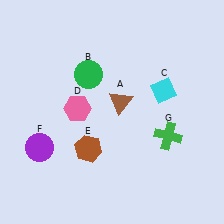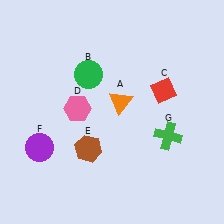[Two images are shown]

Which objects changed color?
A changed from brown to orange. C changed from cyan to red.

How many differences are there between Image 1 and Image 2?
There are 2 differences between the two images.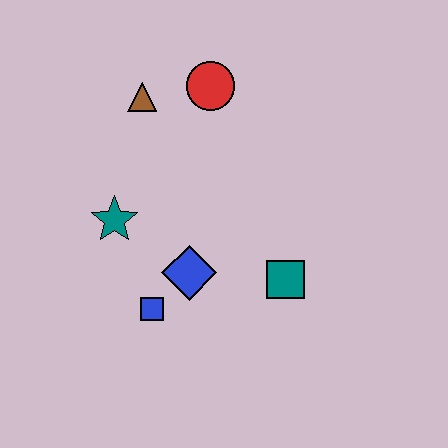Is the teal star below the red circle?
Yes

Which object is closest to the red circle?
The brown triangle is closest to the red circle.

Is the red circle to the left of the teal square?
Yes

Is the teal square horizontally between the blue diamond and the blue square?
No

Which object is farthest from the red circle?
The blue square is farthest from the red circle.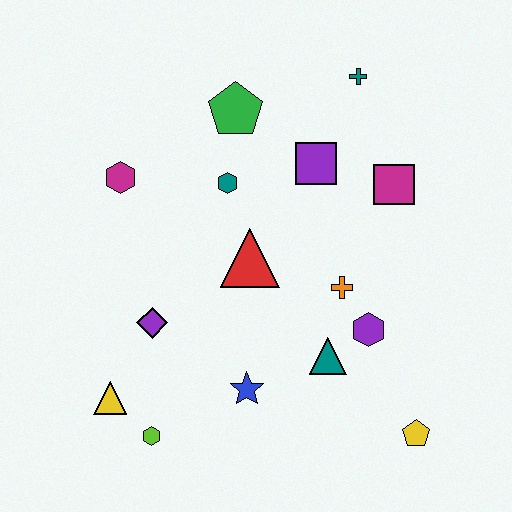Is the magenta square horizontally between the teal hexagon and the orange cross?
No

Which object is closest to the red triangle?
The teal hexagon is closest to the red triangle.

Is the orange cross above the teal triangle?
Yes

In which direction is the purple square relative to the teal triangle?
The purple square is above the teal triangle.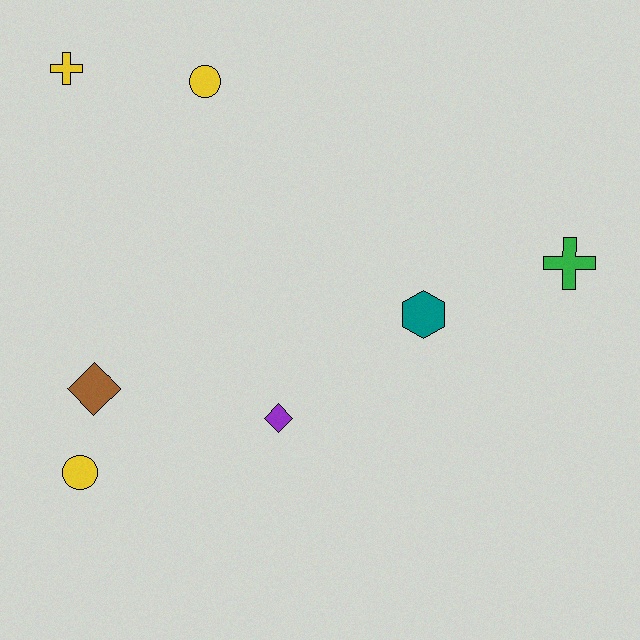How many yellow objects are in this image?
There are 3 yellow objects.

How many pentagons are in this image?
There are no pentagons.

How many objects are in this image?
There are 7 objects.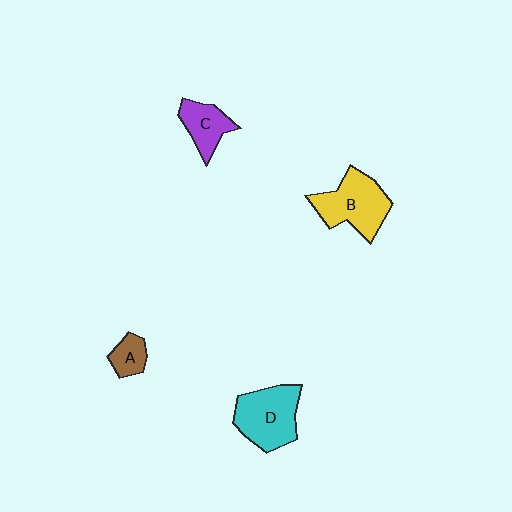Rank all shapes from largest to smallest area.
From largest to smallest: D (cyan), B (yellow), C (purple), A (brown).